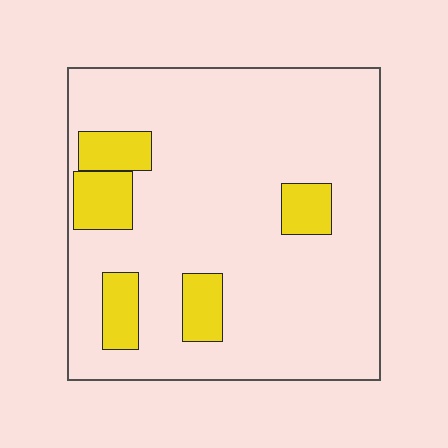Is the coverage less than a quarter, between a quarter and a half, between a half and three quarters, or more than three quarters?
Less than a quarter.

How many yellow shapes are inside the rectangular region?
5.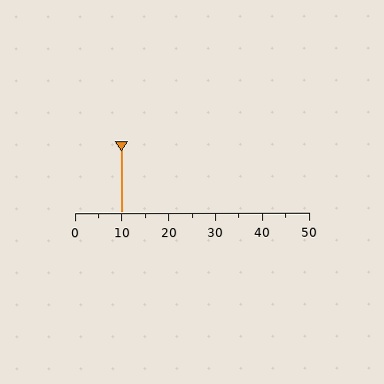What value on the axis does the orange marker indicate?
The marker indicates approximately 10.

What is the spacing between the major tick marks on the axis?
The major ticks are spaced 10 apart.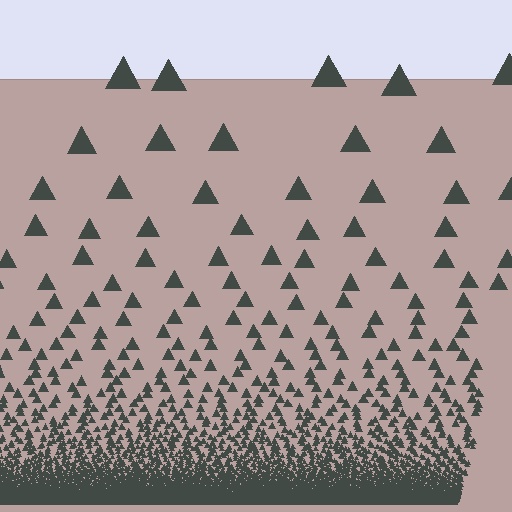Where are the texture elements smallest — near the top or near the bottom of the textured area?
Near the bottom.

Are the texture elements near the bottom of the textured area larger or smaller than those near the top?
Smaller. The gradient is inverted — elements near the bottom are smaller and denser.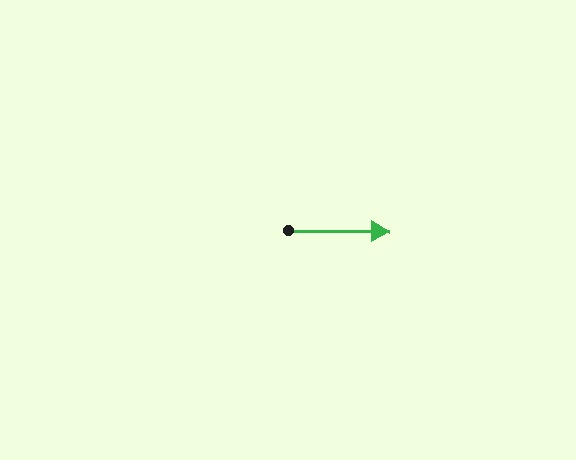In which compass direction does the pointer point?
East.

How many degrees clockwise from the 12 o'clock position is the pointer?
Approximately 91 degrees.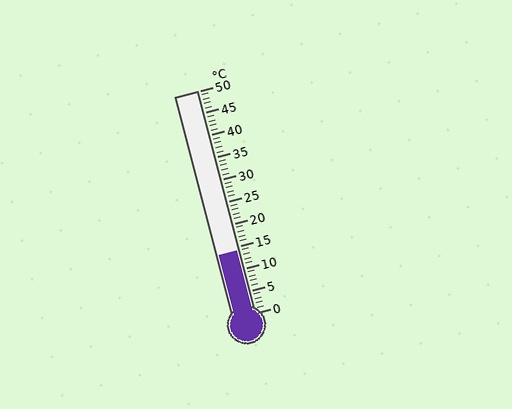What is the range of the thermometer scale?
The thermometer scale ranges from 0°C to 50°C.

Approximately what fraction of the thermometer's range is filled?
The thermometer is filled to approximately 30% of its range.